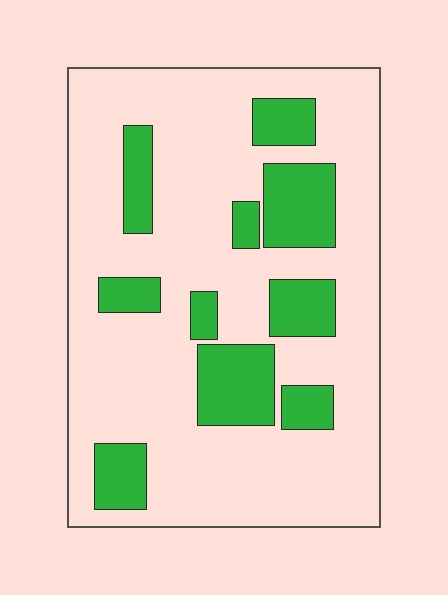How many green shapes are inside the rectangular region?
10.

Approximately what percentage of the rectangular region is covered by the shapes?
Approximately 25%.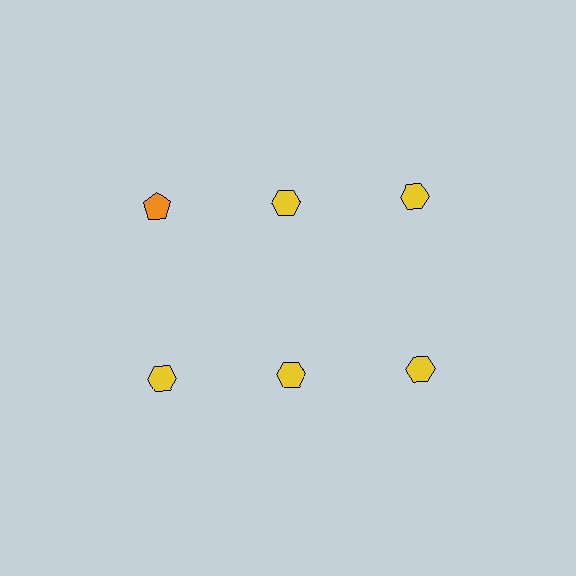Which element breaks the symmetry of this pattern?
The orange pentagon in the top row, leftmost column breaks the symmetry. All other shapes are yellow hexagons.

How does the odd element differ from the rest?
It differs in both color (orange instead of yellow) and shape (pentagon instead of hexagon).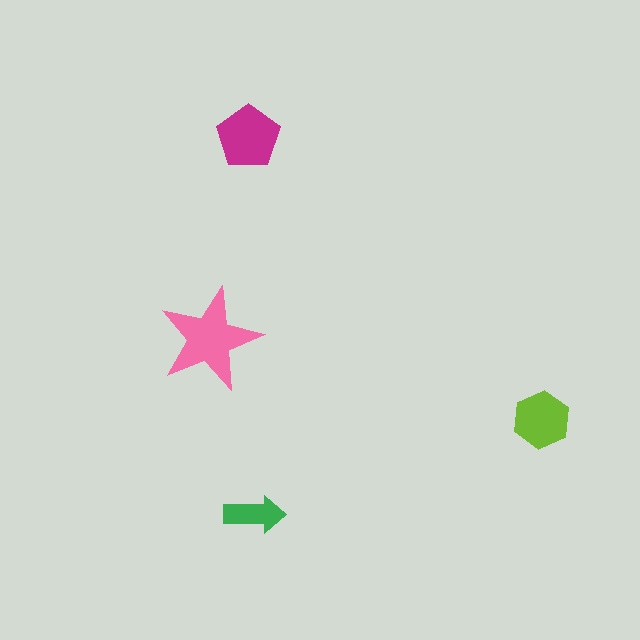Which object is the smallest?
The green arrow.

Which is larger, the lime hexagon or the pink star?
The pink star.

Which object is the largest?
The pink star.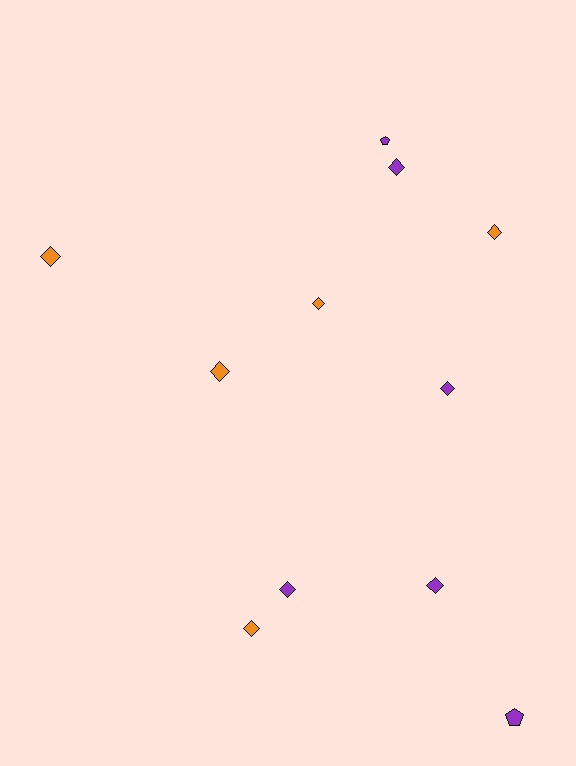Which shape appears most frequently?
Diamond, with 9 objects.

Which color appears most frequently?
Purple, with 6 objects.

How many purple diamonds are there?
There are 4 purple diamonds.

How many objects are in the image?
There are 11 objects.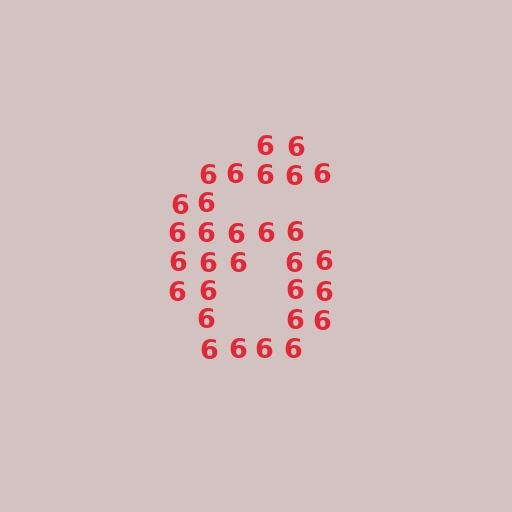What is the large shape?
The large shape is the digit 6.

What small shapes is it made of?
It is made of small digit 6's.